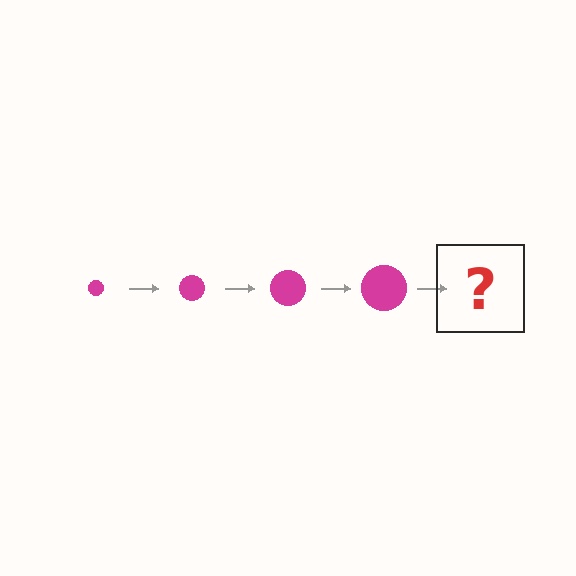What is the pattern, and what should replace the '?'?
The pattern is that the circle gets progressively larger each step. The '?' should be a magenta circle, larger than the previous one.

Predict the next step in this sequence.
The next step is a magenta circle, larger than the previous one.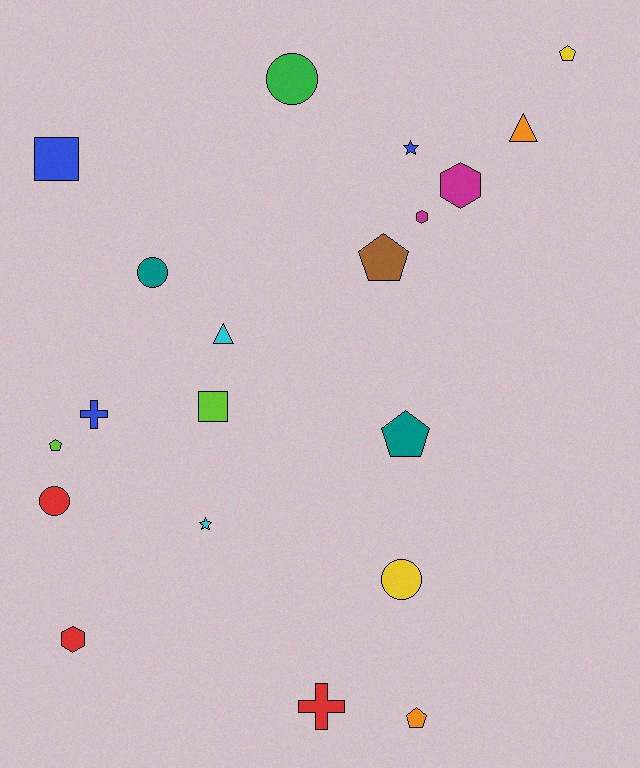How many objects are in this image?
There are 20 objects.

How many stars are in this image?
There are 2 stars.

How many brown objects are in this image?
There is 1 brown object.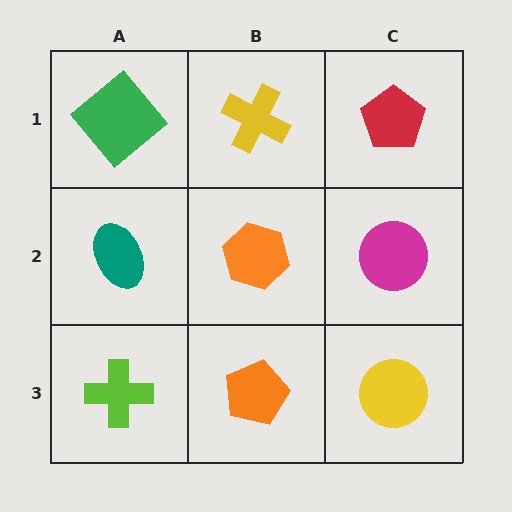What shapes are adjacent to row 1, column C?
A magenta circle (row 2, column C), a yellow cross (row 1, column B).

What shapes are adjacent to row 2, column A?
A green diamond (row 1, column A), a lime cross (row 3, column A), an orange hexagon (row 2, column B).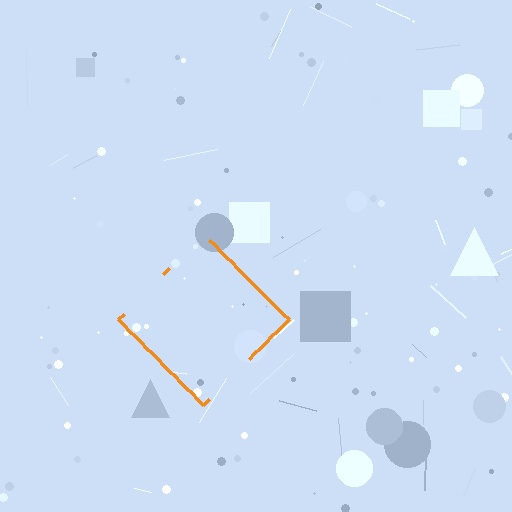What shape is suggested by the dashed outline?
The dashed outline suggests a diamond.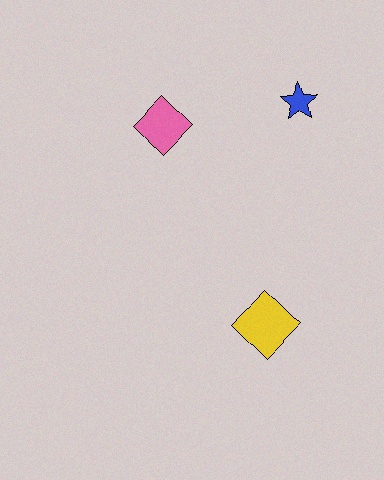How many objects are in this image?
There are 3 objects.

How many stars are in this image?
There is 1 star.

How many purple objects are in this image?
There are no purple objects.